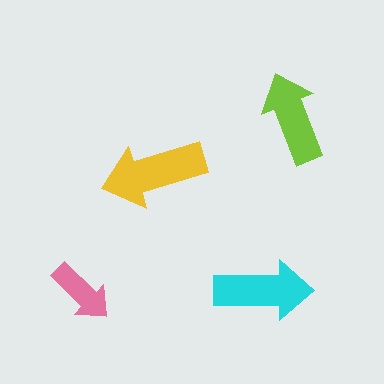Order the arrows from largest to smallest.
the yellow one, the cyan one, the lime one, the pink one.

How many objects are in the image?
There are 4 objects in the image.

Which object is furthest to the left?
The pink arrow is leftmost.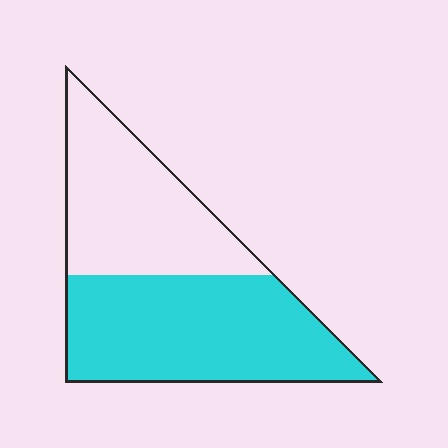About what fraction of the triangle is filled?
About three fifths (3/5).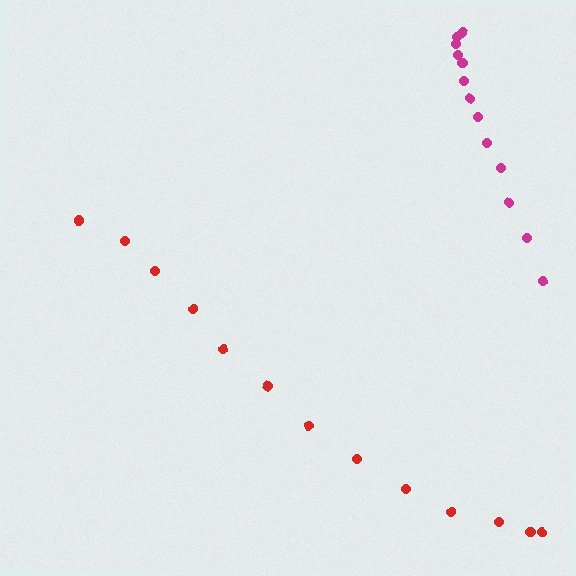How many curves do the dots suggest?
There are 2 distinct paths.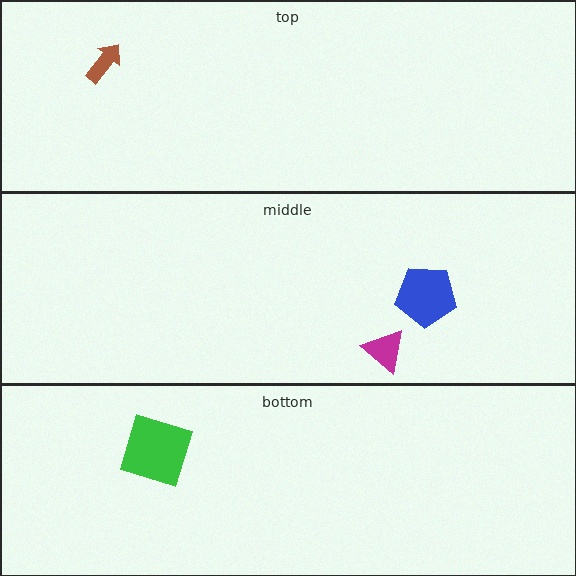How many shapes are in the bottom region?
1.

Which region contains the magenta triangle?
The middle region.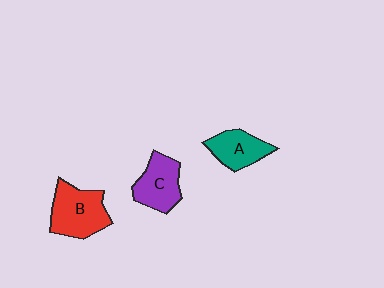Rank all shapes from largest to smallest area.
From largest to smallest: B (red), C (purple), A (teal).